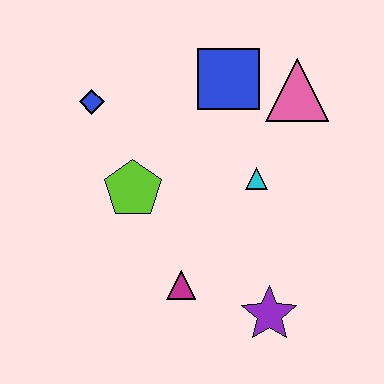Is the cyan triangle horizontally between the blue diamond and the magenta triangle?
No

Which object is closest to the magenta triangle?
The purple star is closest to the magenta triangle.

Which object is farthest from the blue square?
The purple star is farthest from the blue square.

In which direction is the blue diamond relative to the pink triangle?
The blue diamond is to the left of the pink triangle.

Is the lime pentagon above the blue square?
No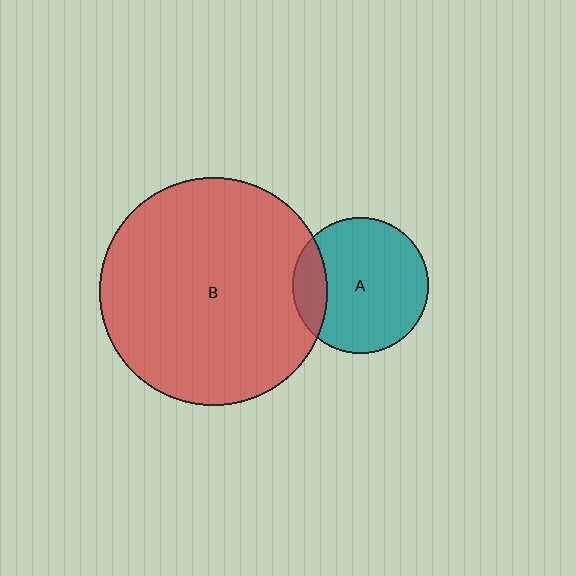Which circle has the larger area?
Circle B (red).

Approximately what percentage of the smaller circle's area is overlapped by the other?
Approximately 15%.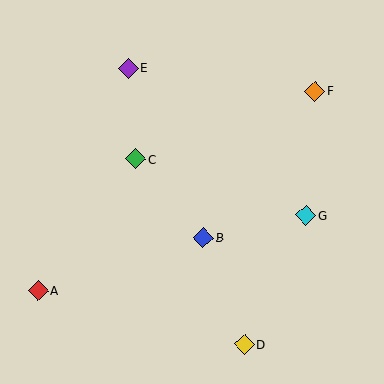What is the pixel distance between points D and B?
The distance between D and B is 115 pixels.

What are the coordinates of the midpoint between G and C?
The midpoint between G and C is at (221, 187).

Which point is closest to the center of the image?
Point B at (203, 238) is closest to the center.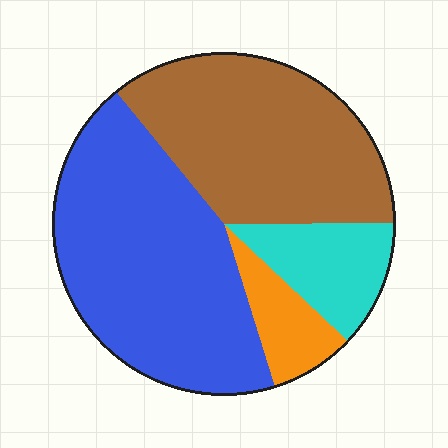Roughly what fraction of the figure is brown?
Brown takes up between a quarter and a half of the figure.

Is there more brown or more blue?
Blue.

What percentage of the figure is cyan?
Cyan covers 12% of the figure.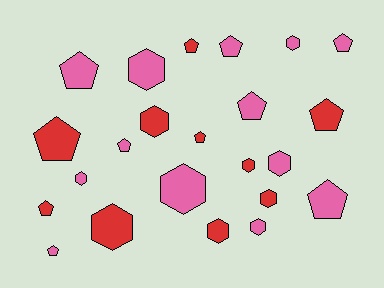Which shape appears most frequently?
Pentagon, with 12 objects.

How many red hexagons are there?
There are 5 red hexagons.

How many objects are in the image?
There are 23 objects.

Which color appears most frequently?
Pink, with 13 objects.